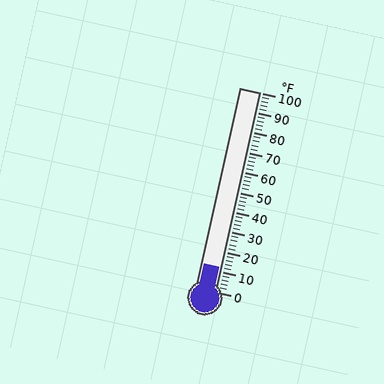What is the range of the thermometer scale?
The thermometer scale ranges from 0°F to 100°F.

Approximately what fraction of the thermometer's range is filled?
The thermometer is filled to approximately 10% of its range.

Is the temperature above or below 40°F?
The temperature is below 40°F.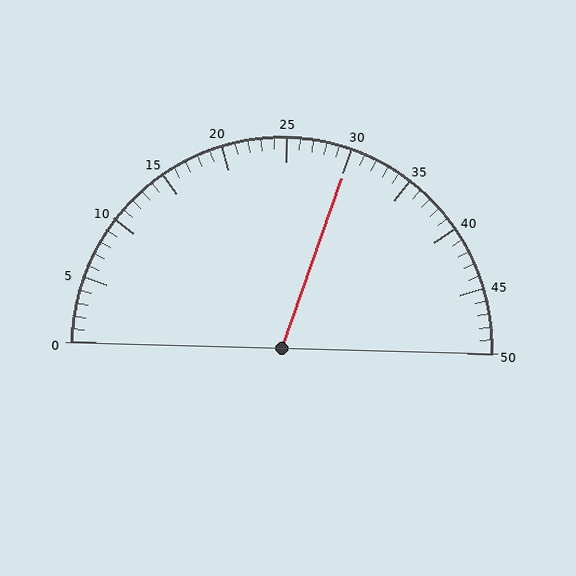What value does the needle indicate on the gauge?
The needle indicates approximately 30.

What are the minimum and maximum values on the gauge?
The gauge ranges from 0 to 50.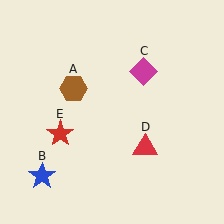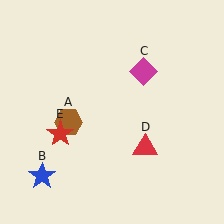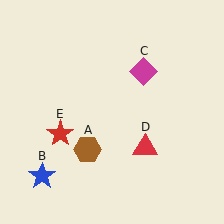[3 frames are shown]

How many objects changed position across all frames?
1 object changed position: brown hexagon (object A).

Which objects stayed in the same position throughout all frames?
Blue star (object B) and magenta diamond (object C) and red triangle (object D) and red star (object E) remained stationary.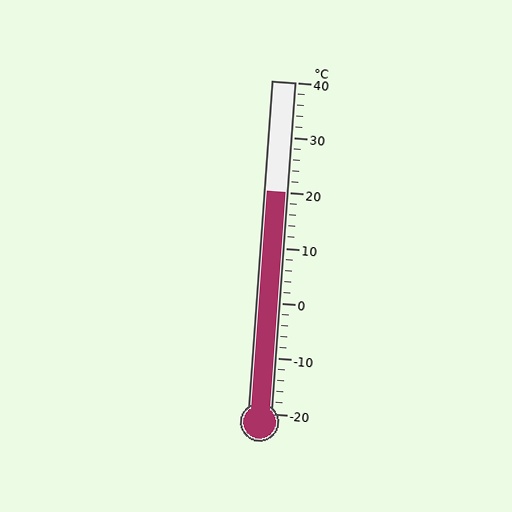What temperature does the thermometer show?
The thermometer shows approximately 20°C.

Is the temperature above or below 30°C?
The temperature is below 30°C.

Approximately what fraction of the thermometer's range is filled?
The thermometer is filled to approximately 65% of its range.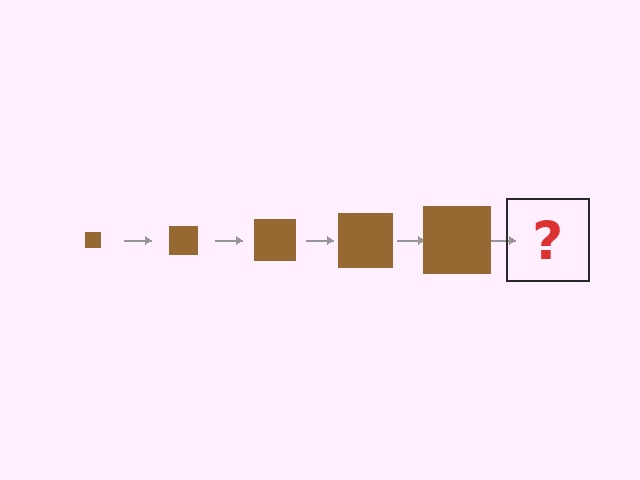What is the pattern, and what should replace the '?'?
The pattern is that the square gets progressively larger each step. The '?' should be a brown square, larger than the previous one.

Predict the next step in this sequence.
The next step is a brown square, larger than the previous one.